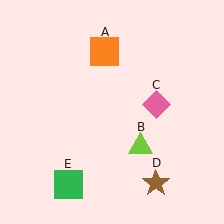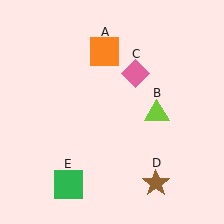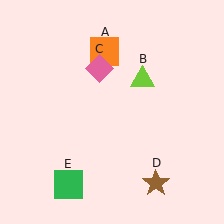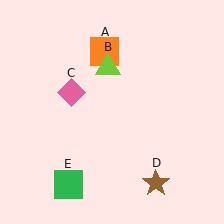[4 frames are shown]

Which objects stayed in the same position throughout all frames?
Orange square (object A) and brown star (object D) and green square (object E) remained stationary.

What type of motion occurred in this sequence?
The lime triangle (object B), pink diamond (object C) rotated counterclockwise around the center of the scene.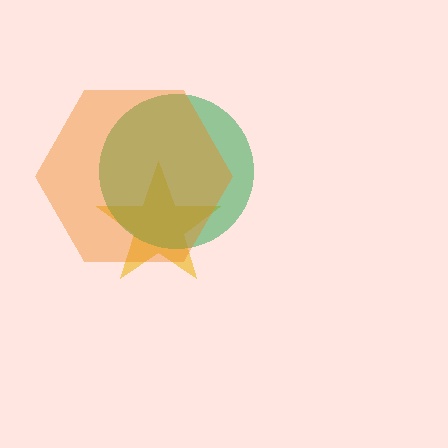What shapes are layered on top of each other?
The layered shapes are: a yellow star, a green circle, an orange hexagon.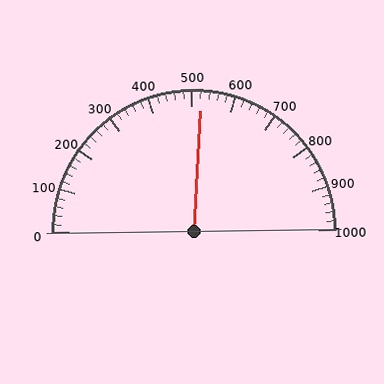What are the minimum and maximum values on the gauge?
The gauge ranges from 0 to 1000.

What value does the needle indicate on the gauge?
The needle indicates approximately 520.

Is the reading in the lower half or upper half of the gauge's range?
The reading is in the upper half of the range (0 to 1000).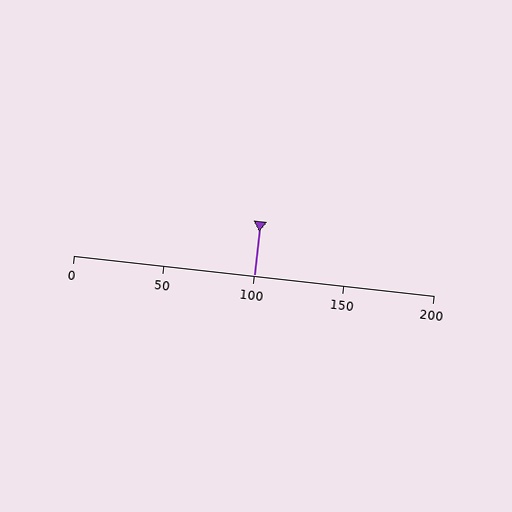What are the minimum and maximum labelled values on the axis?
The axis runs from 0 to 200.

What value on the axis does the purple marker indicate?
The marker indicates approximately 100.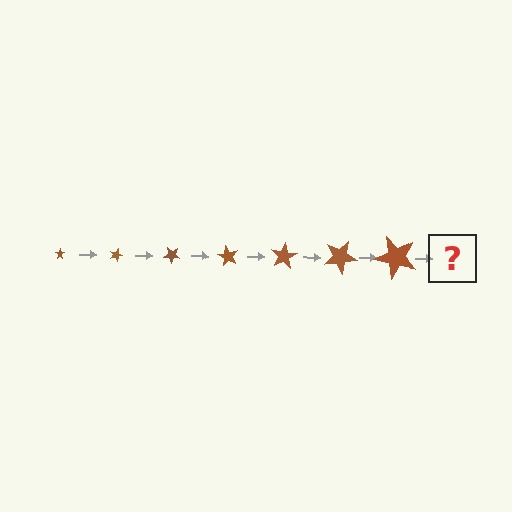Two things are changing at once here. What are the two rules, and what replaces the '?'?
The two rules are that the star grows larger each step and it rotates 20 degrees each step. The '?' should be a star, larger than the previous one and rotated 140 degrees from the start.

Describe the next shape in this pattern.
It should be a star, larger than the previous one and rotated 140 degrees from the start.